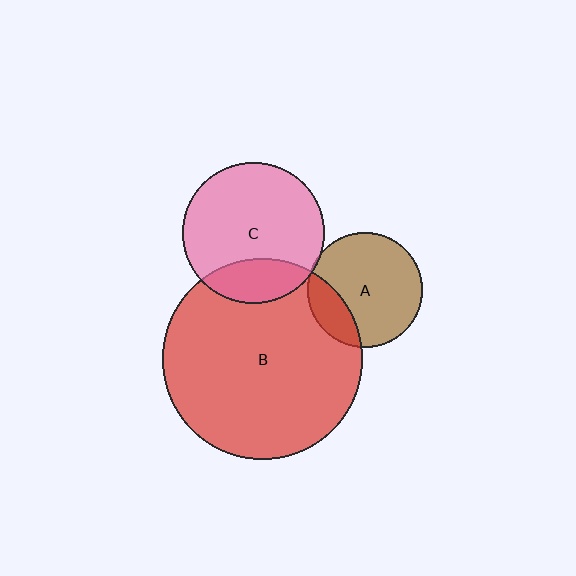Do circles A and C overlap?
Yes.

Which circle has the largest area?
Circle B (red).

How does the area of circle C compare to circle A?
Approximately 1.5 times.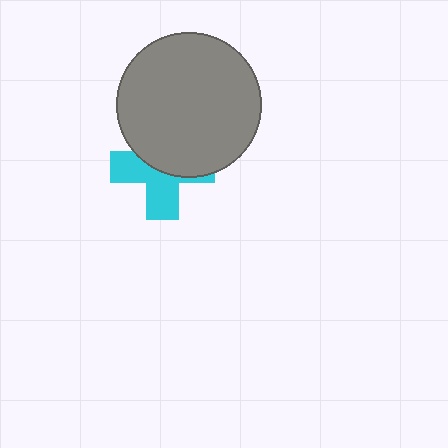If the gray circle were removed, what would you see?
You would see the complete cyan cross.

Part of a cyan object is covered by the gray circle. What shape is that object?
It is a cross.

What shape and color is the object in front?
The object in front is a gray circle.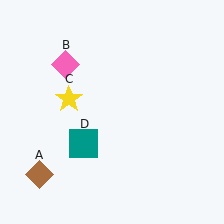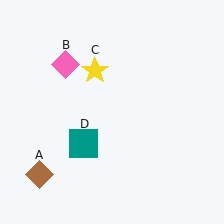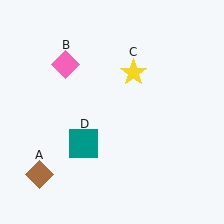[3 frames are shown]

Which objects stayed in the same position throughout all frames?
Brown diamond (object A) and pink diamond (object B) and teal square (object D) remained stationary.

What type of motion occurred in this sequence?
The yellow star (object C) rotated clockwise around the center of the scene.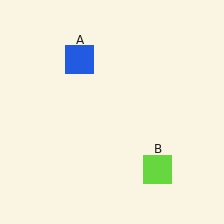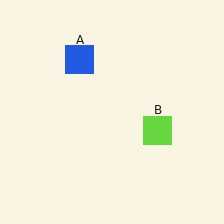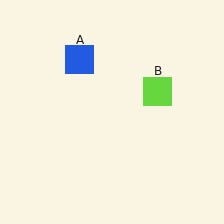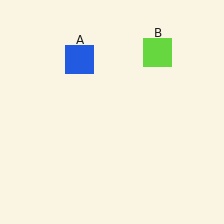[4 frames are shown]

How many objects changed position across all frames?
1 object changed position: lime square (object B).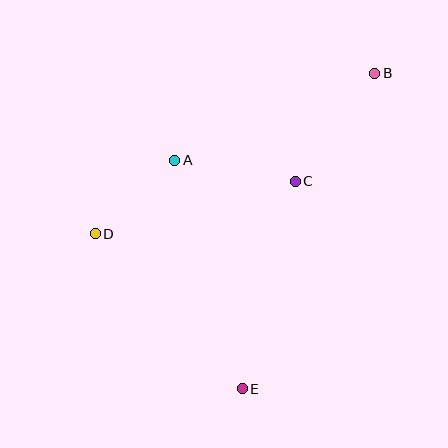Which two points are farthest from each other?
Points B and E are farthest from each other.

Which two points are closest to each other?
Points A and D are closest to each other.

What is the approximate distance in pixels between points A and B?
The distance between A and B is approximately 218 pixels.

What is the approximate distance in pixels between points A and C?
The distance between A and C is approximately 122 pixels.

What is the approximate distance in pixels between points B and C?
The distance between B and C is approximately 134 pixels.